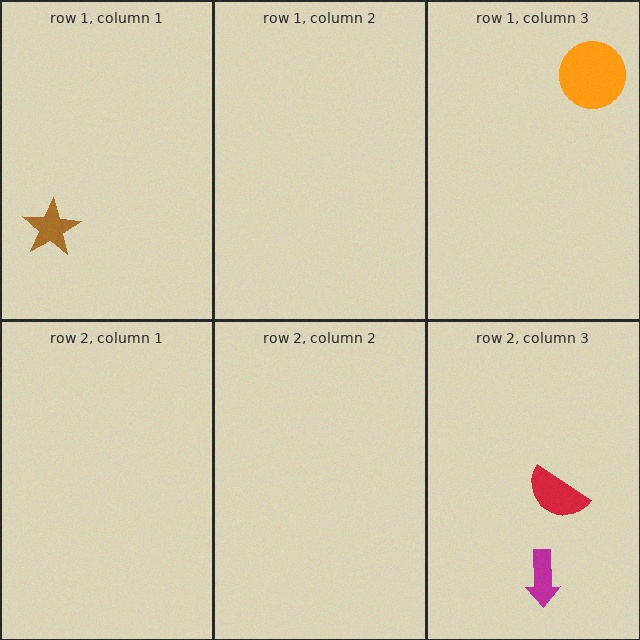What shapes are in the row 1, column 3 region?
The orange circle.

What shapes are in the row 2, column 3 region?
The red semicircle, the magenta arrow.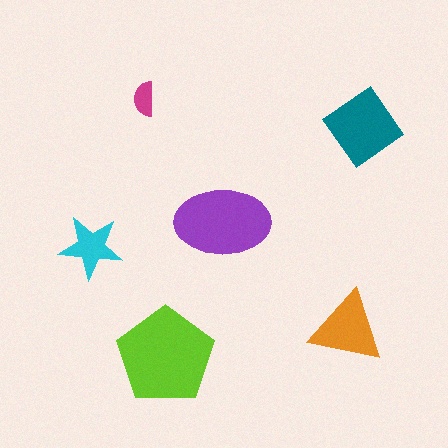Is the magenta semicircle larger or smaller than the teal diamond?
Smaller.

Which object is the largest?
The lime pentagon.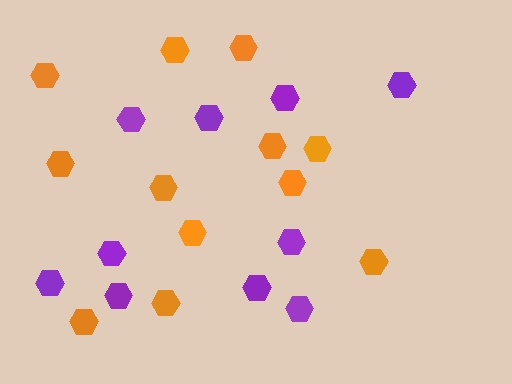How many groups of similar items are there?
There are 2 groups: one group of purple hexagons (10) and one group of orange hexagons (12).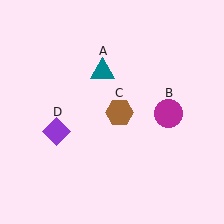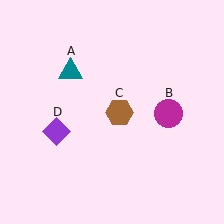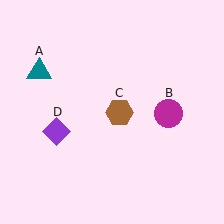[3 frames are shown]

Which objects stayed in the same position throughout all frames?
Magenta circle (object B) and brown hexagon (object C) and purple diamond (object D) remained stationary.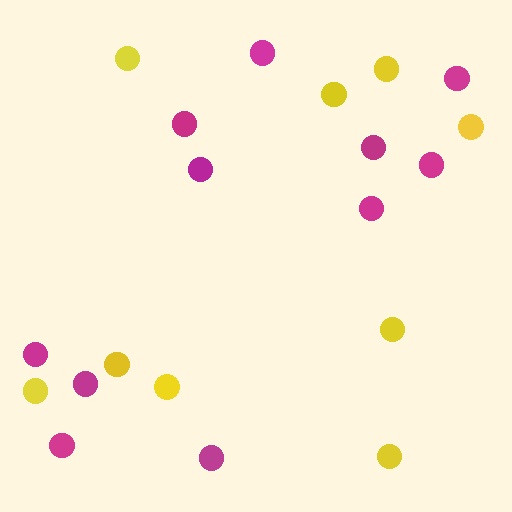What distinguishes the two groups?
There are 2 groups: one group of yellow circles (9) and one group of magenta circles (11).